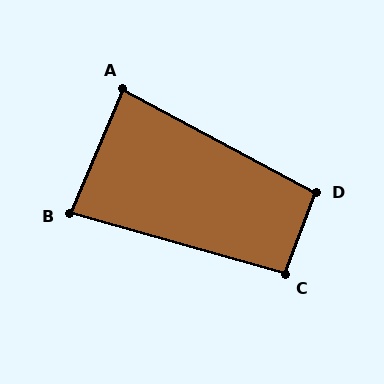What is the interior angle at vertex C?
Approximately 95 degrees (obtuse).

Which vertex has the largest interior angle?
D, at approximately 97 degrees.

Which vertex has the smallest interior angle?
B, at approximately 83 degrees.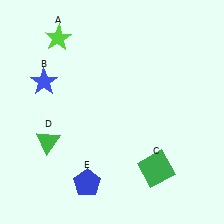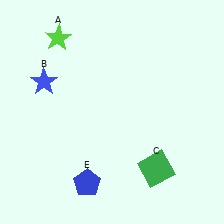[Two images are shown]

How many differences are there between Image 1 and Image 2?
There is 1 difference between the two images.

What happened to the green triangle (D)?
The green triangle (D) was removed in Image 2. It was in the bottom-left area of Image 1.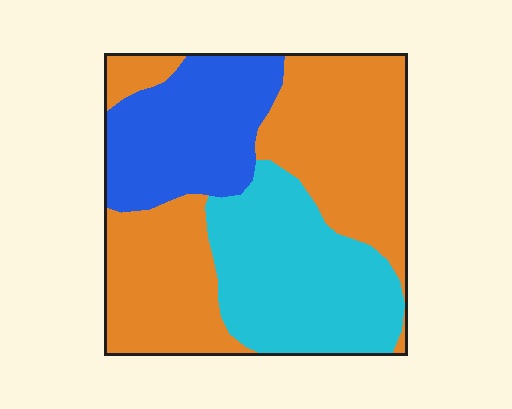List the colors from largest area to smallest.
From largest to smallest: orange, cyan, blue.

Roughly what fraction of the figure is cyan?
Cyan covers roughly 30% of the figure.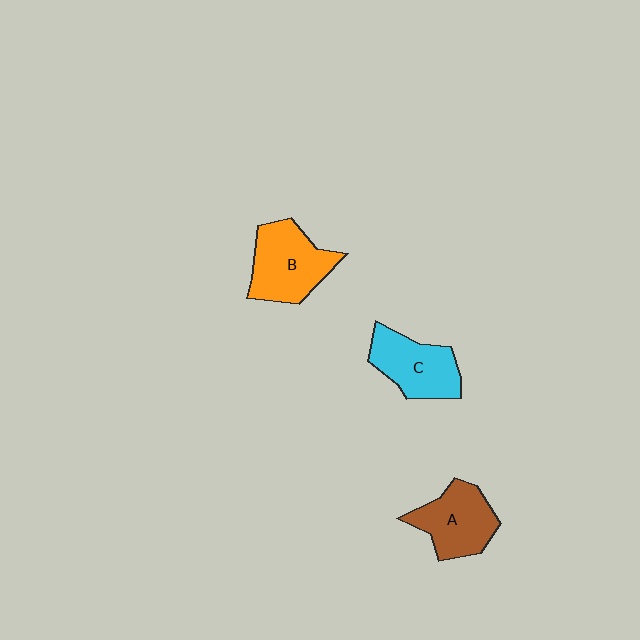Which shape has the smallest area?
Shape A (brown).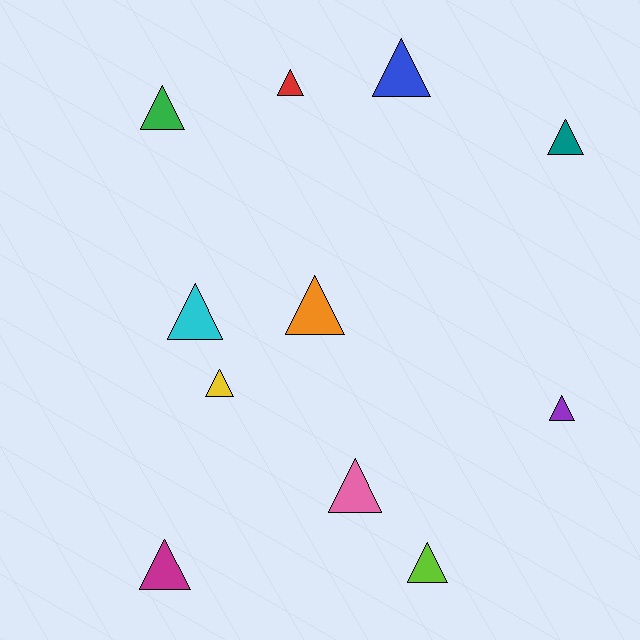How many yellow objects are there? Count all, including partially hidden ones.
There is 1 yellow object.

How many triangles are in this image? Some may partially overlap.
There are 11 triangles.